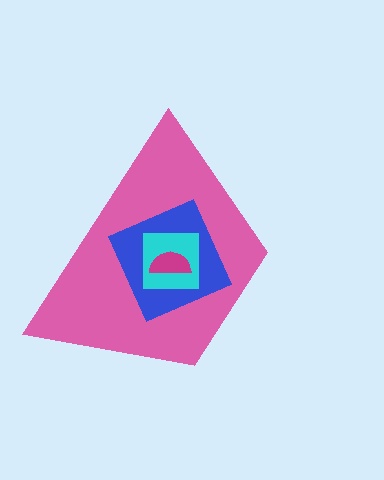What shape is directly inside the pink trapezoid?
The blue diamond.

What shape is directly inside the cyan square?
The magenta semicircle.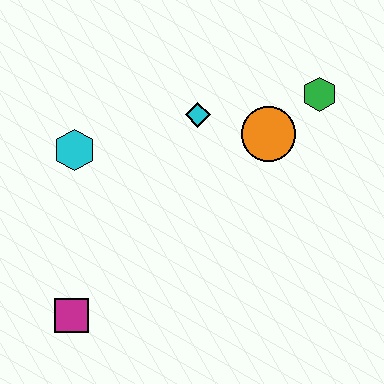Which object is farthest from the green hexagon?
The magenta square is farthest from the green hexagon.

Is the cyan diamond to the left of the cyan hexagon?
No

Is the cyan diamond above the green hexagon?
No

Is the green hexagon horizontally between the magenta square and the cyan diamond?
No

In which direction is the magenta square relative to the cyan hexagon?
The magenta square is below the cyan hexagon.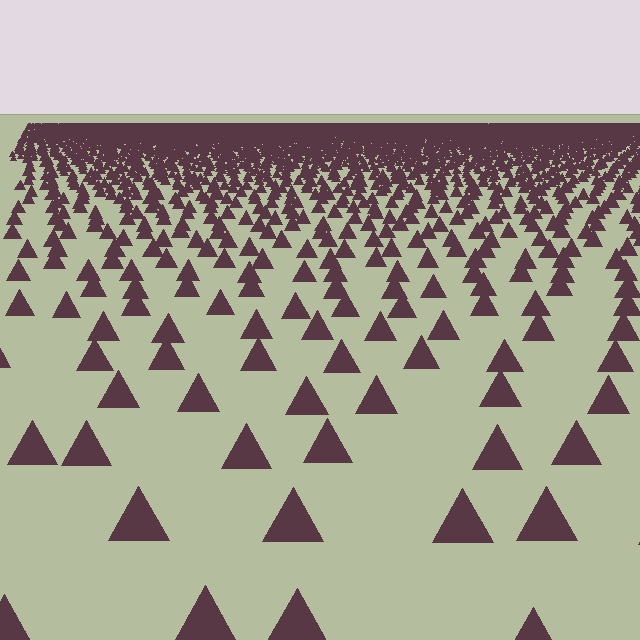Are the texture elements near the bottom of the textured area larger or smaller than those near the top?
Larger. Near the bottom, elements are closer to the viewer and appear at a bigger on-screen size.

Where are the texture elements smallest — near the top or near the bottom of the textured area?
Near the top.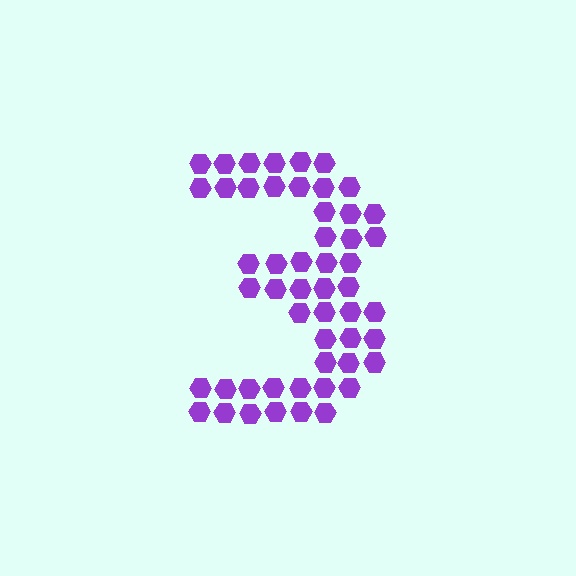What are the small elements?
The small elements are hexagons.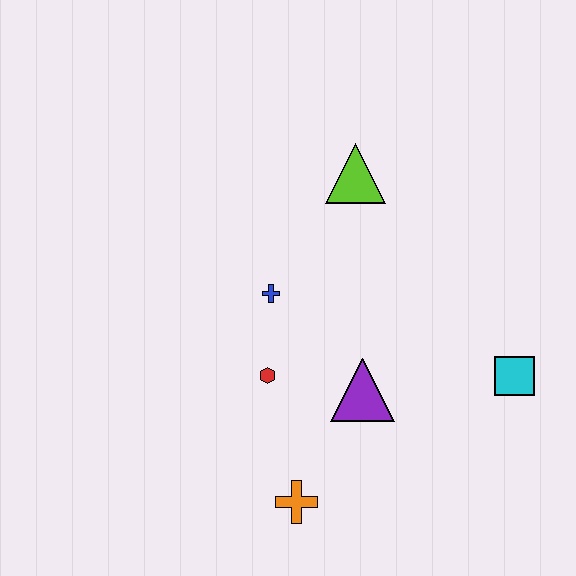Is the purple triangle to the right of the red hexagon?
Yes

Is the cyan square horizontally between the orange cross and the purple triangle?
No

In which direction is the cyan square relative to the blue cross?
The cyan square is to the right of the blue cross.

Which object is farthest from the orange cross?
The lime triangle is farthest from the orange cross.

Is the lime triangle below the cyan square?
No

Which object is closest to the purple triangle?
The red hexagon is closest to the purple triangle.